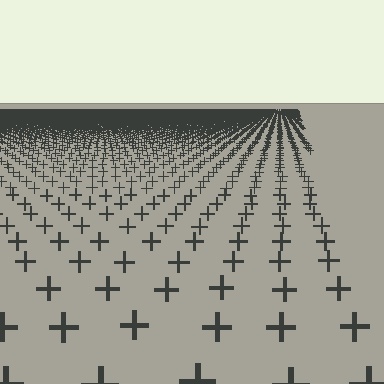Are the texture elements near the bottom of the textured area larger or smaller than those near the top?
Larger. Near the bottom, elements are closer to the viewer and appear at a bigger on-screen size.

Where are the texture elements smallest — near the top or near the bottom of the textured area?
Near the top.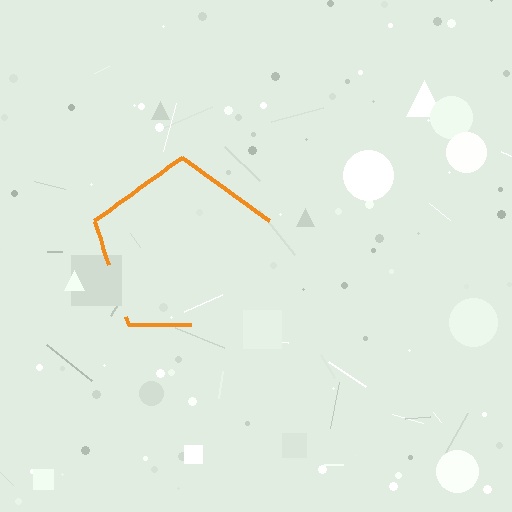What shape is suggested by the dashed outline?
The dashed outline suggests a pentagon.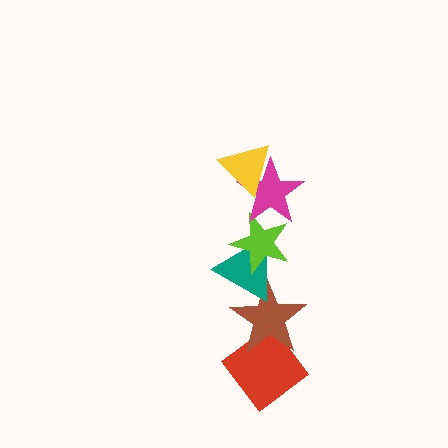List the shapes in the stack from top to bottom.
From top to bottom: the yellow triangle, the magenta star, the lime star, the teal triangle, the brown star, the red diamond.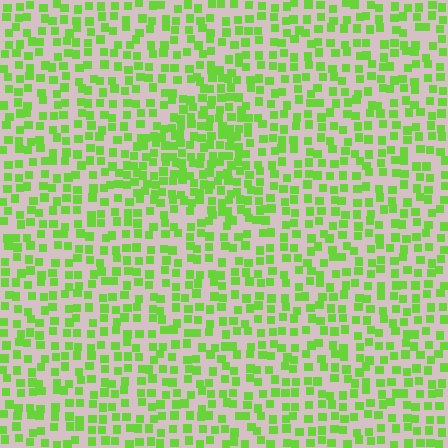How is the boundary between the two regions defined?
The boundary is defined by a change in element density (approximately 1.7x ratio). All elements are the same color, size, and shape.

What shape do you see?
I see a triangle.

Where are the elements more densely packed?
The elements are more densely packed inside the triangle boundary.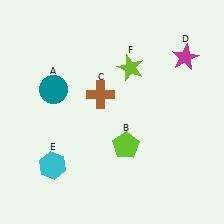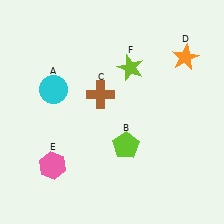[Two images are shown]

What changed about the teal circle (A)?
In Image 1, A is teal. In Image 2, it changed to cyan.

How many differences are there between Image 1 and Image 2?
There are 3 differences between the two images.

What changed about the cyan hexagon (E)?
In Image 1, E is cyan. In Image 2, it changed to pink.